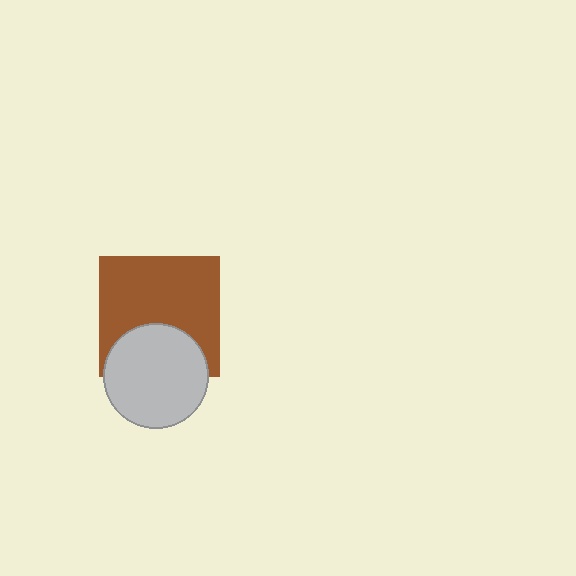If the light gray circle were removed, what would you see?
You would see the complete brown square.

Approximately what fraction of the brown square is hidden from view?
Roughly 31% of the brown square is hidden behind the light gray circle.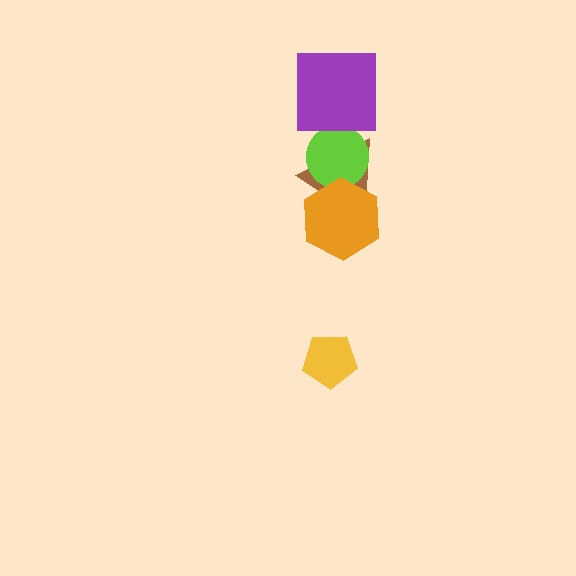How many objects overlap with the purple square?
0 objects overlap with the purple square.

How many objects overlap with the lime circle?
2 objects overlap with the lime circle.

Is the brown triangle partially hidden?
Yes, it is partially covered by another shape.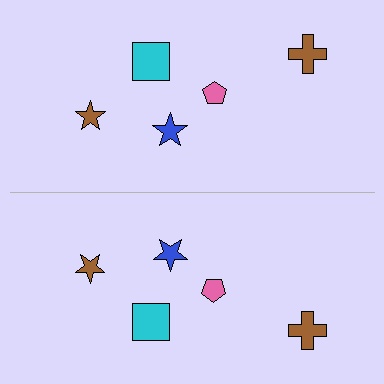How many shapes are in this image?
There are 10 shapes in this image.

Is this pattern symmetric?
Yes, this pattern has bilateral (reflection) symmetry.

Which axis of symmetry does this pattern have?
The pattern has a horizontal axis of symmetry running through the center of the image.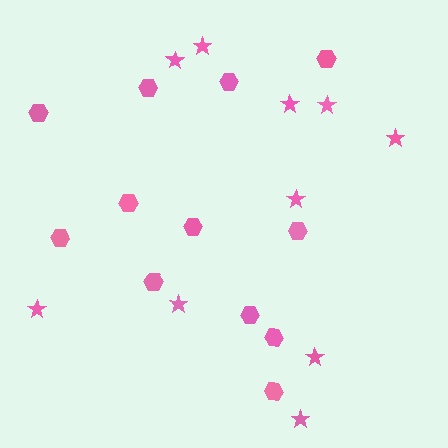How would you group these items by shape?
There are 2 groups: one group of stars (10) and one group of hexagons (12).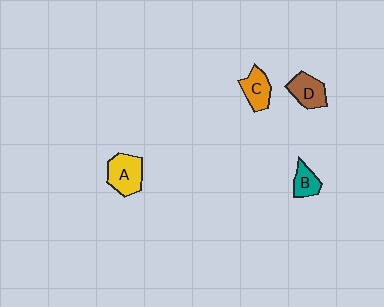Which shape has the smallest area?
Shape B (teal).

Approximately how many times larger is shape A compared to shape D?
Approximately 1.2 times.